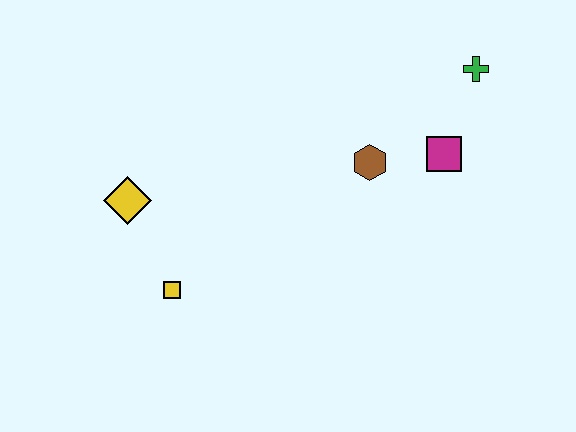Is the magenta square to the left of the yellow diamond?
No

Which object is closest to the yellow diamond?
The yellow square is closest to the yellow diamond.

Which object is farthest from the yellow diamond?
The green cross is farthest from the yellow diamond.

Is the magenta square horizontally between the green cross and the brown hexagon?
Yes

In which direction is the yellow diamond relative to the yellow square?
The yellow diamond is above the yellow square.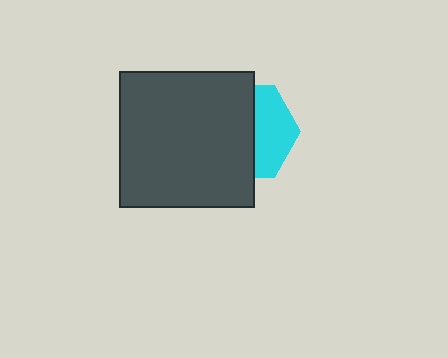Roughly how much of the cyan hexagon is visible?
A small part of it is visible (roughly 41%).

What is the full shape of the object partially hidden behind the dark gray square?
The partially hidden object is a cyan hexagon.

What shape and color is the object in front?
The object in front is a dark gray square.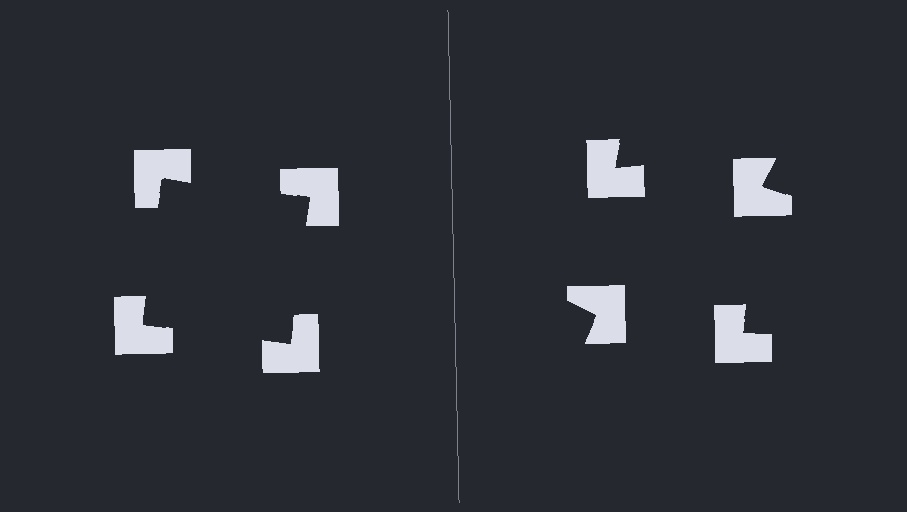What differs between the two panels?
The notched squares are positioned identically on both sides; only the wedge orientations differ. On the left they align to a square; on the right they are misaligned.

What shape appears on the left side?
An illusory square.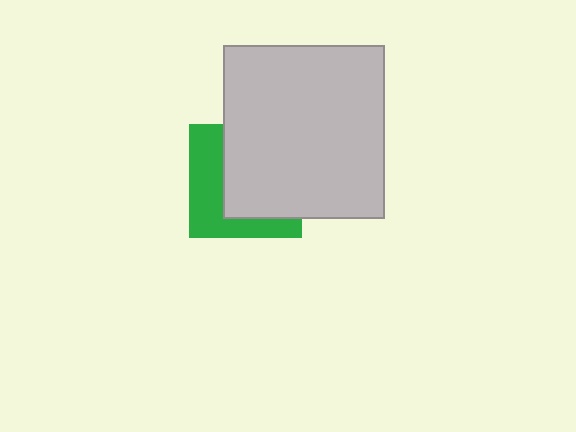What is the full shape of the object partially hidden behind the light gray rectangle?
The partially hidden object is a green square.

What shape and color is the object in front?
The object in front is a light gray rectangle.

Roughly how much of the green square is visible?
A small part of it is visible (roughly 41%).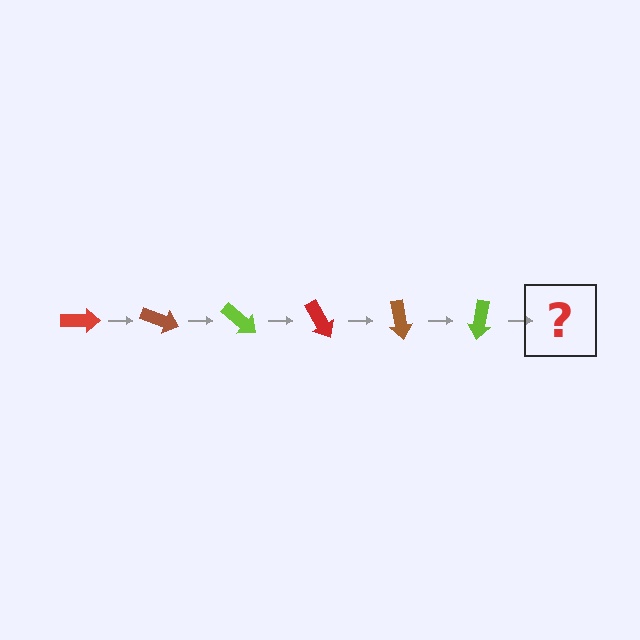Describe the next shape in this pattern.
It should be a red arrow, rotated 120 degrees from the start.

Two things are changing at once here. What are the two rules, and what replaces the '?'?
The two rules are that it rotates 20 degrees each step and the color cycles through red, brown, and lime. The '?' should be a red arrow, rotated 120 degrees from the start.